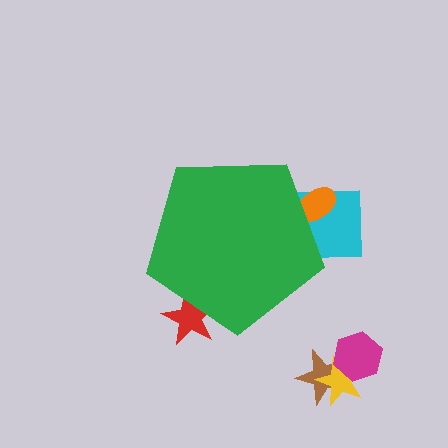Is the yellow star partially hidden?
No, the yellow star is fully visible.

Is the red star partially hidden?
Yes, the red star is partially hidden behind the green pentagon.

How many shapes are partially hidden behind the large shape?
3 shapes are partially hidden.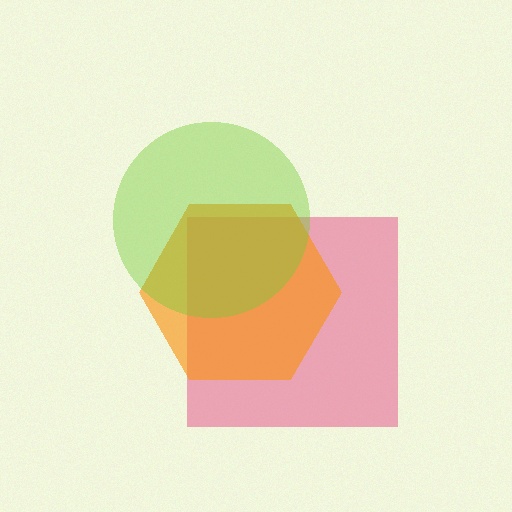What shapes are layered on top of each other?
The layered shapes are: a pink square, an orange hexagon, a lime circle.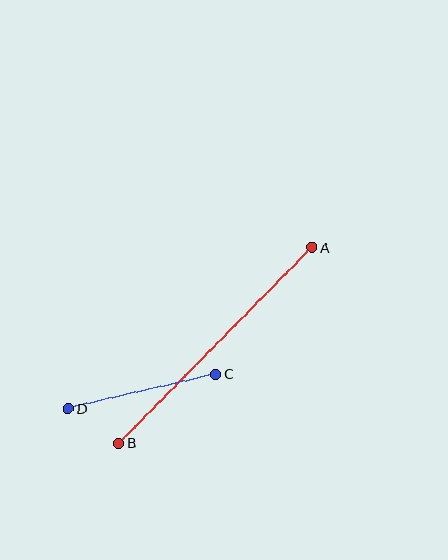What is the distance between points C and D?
The distance is approximately 152 pixels.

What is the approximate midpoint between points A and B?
The midpoint is at approximately (215, 345) pixels.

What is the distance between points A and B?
The distance is approximately 275 pixels.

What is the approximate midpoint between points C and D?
The midpoint is at approximately (142, 391) pixels.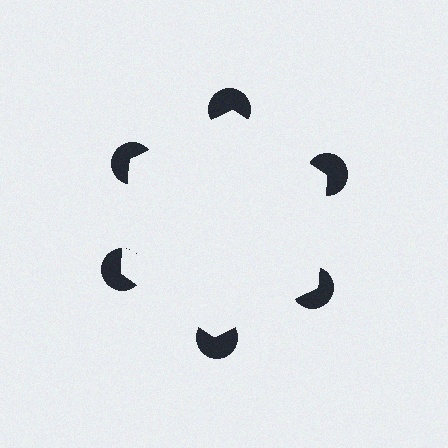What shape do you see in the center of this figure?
An illusory hexagon — its edges are inferred from the aligned wedge cuts in the pac-man discs, not physically drawn.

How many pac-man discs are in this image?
There are 6 — one at each vertex of the illusory hexagon.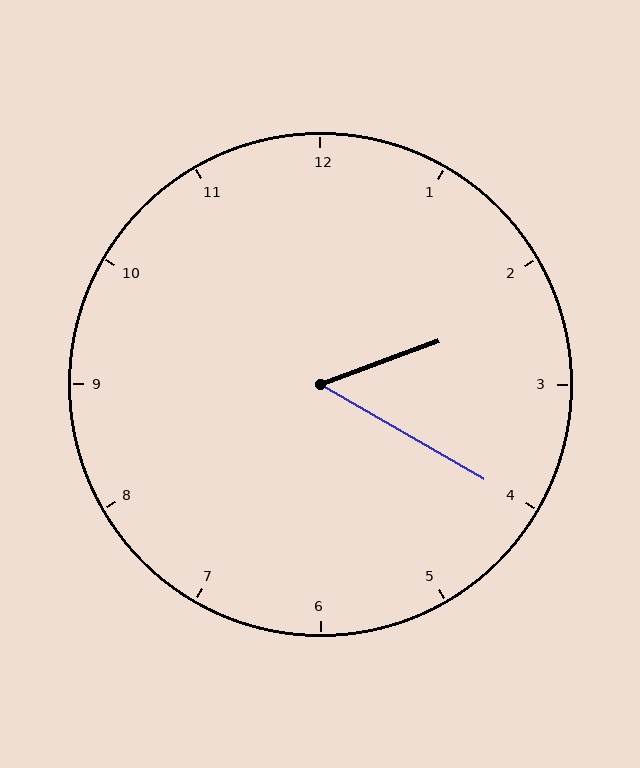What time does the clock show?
2:20.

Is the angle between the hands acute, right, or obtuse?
It is acute.